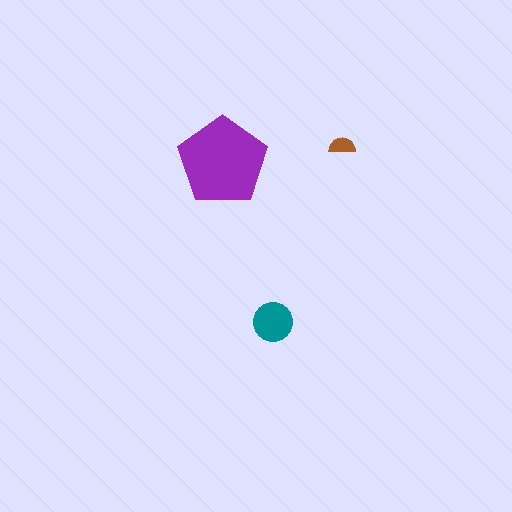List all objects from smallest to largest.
The brown semicircle, the teal circle, the purple pentagon.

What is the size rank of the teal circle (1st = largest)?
2nd.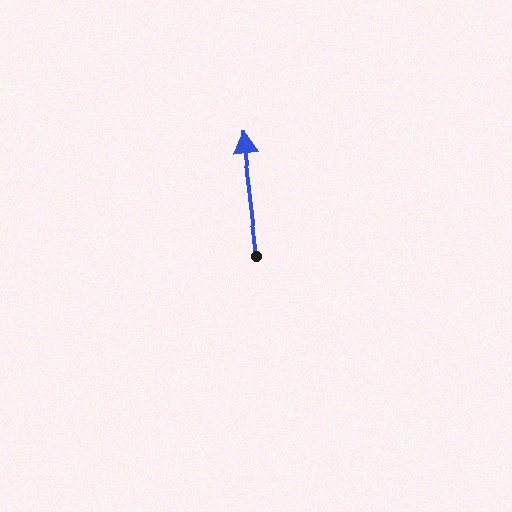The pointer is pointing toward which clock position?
Roughly 12 o'clock.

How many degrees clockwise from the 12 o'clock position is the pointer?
Approximately 354 degrees.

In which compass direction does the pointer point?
North.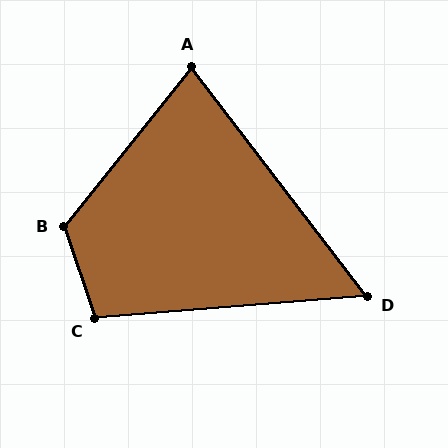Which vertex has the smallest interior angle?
D, at approximately 57 degrees.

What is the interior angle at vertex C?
Approximately 104 degrees (obtuse).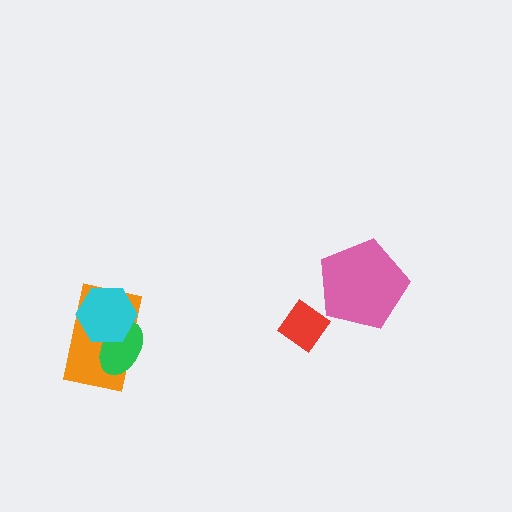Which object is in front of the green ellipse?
The cyan hexagon is in front of the green ellipse.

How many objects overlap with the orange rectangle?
2 objects overlap with the orange rectangle.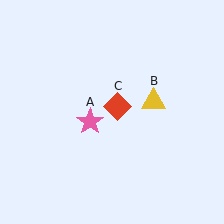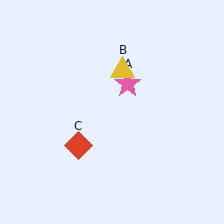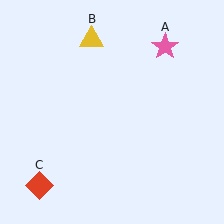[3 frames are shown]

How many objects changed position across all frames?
3 objects changed position: pink star (object A), yellow triangle (object B), red diamond (object C).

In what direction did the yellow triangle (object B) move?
The yellow triangle (object B) moved up and to the left.